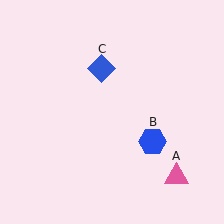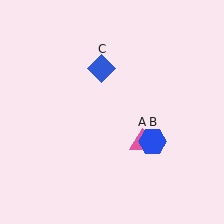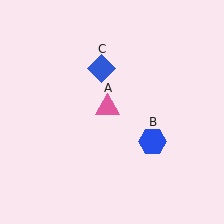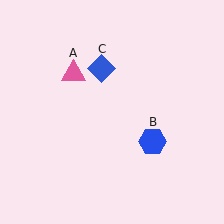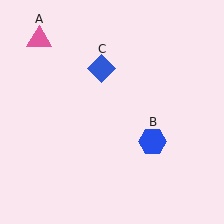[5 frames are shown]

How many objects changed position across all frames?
1 object changed position: pink triangle (object A).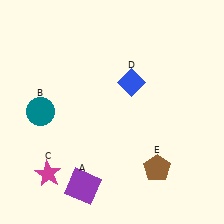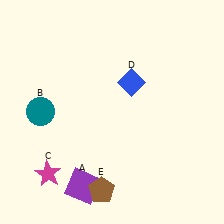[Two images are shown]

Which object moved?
The brown pentagon (E) moved left.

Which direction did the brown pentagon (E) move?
The brown pentagon (E) moved left.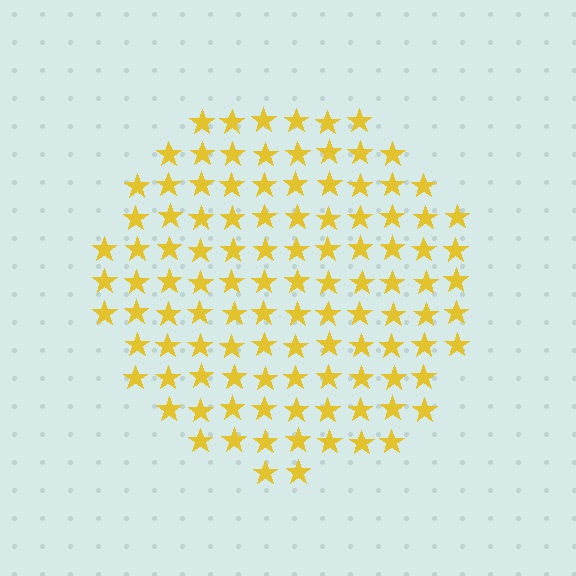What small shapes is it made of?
It is made of small stars.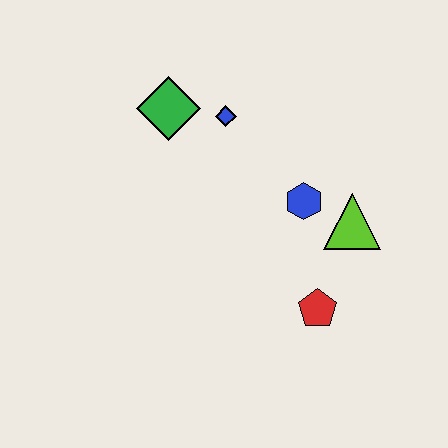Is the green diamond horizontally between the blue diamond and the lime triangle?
No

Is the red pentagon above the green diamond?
No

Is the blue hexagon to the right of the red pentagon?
No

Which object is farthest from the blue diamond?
The red pentagon is farthest from the blue diamond.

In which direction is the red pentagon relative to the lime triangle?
The red pentagon is below the lime triangle.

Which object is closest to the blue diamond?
The green diamond is closest to the blue diamond.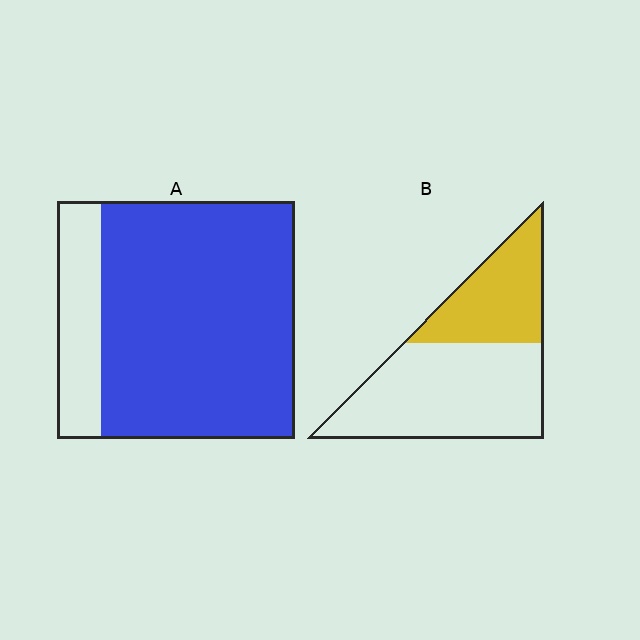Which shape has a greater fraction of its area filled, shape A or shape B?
Shape A.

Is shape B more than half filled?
No.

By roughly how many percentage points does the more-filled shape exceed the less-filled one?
By roughly 45 percentage points (A over B).